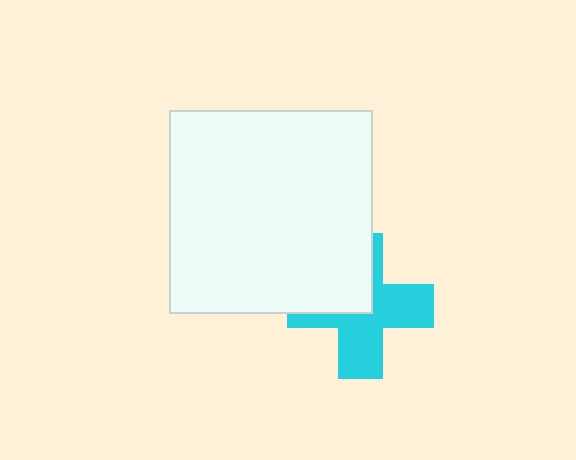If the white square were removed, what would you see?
You would see the complete cyan cross.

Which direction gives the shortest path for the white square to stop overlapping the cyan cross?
Moving toward the upper-left gives the shortest separation.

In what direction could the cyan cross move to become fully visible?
The cyan cross could move toward the lower-right. That would shift it out from behind the white square entirely.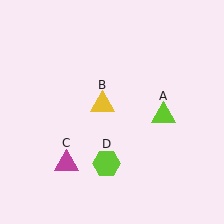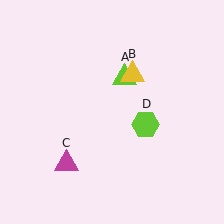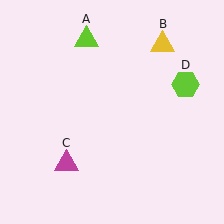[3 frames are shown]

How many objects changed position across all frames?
3 objects changed position: lime triangle (object A), yellow triangle (object B), lime hexagon (object D).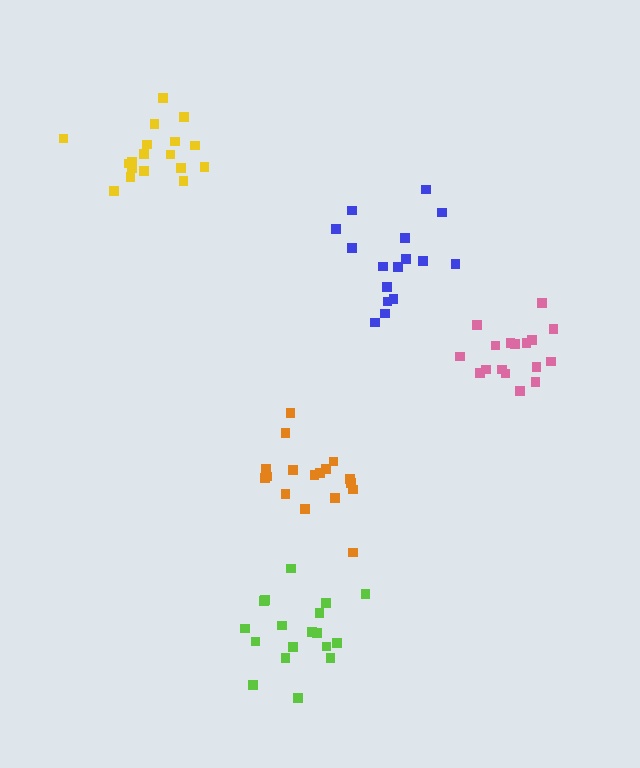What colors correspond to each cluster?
The clusters are colored: yellow, lime, blue, orange, pink.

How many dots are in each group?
Group 1: 18 dots, Group 2: 18 dots, Group 3: 16 dots, Group 4: 17 dots, Group 5: 17 dots (86 total).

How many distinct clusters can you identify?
There are 5 distinct clusters.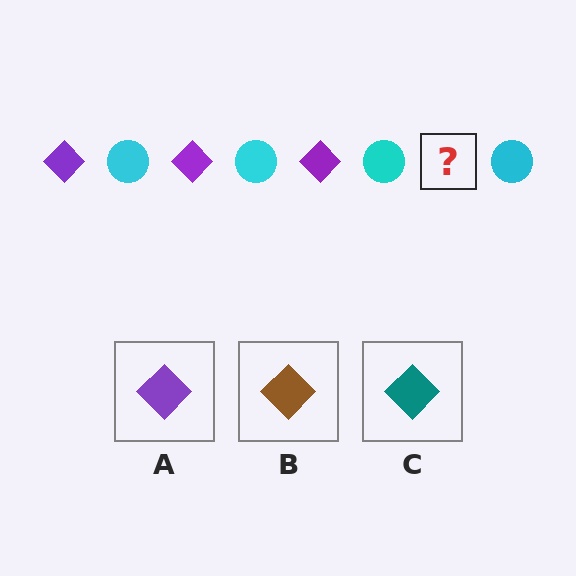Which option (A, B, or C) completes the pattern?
A.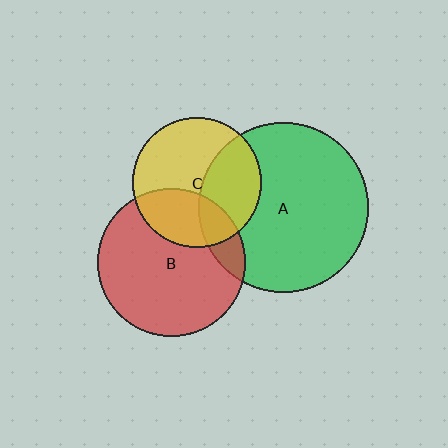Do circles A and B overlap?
Yes.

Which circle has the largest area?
Circle A (green).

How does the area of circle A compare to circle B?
Approximately 1.3 times.